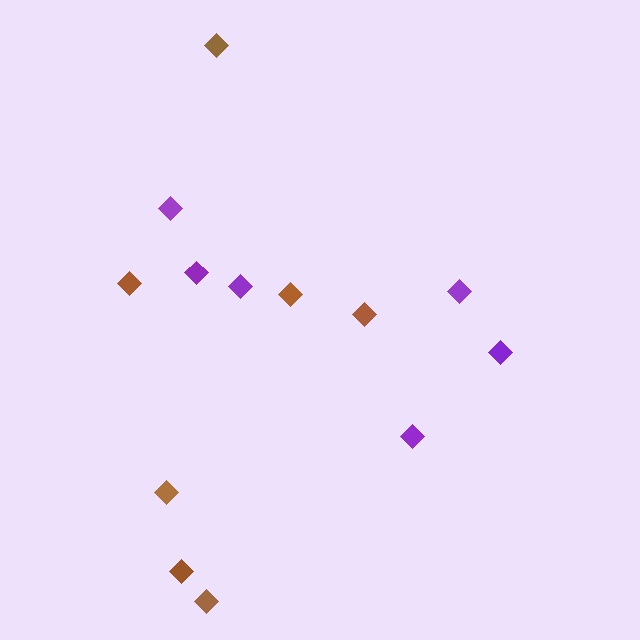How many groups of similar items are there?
There are 2 groups: one group of purple diamonds (6) and one group of brown diamonds (7).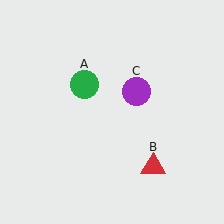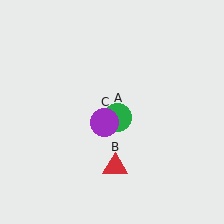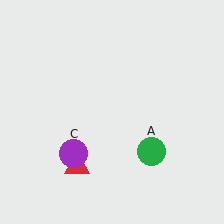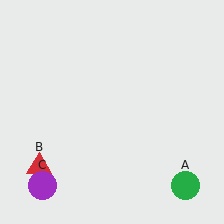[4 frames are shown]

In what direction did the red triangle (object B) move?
The red triangle (object B) moved left.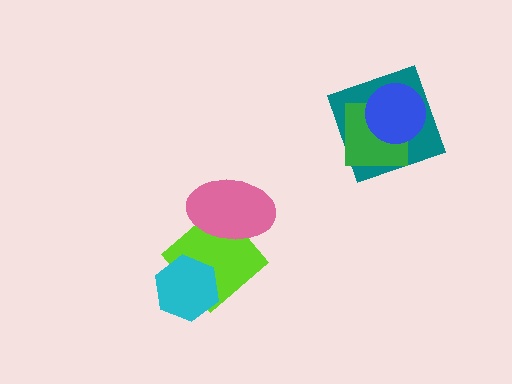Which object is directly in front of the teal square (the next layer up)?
The green square is directly in front of the teal square.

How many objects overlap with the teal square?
2 objects overlap with the teal square.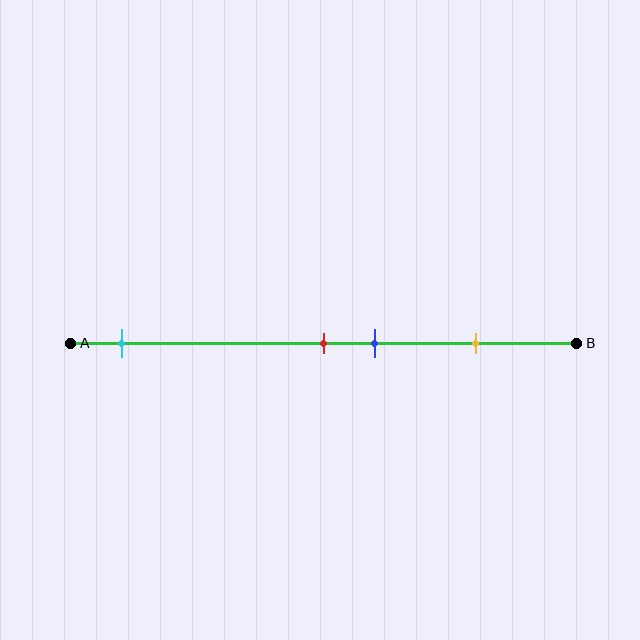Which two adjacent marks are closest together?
The red and blue marks are the closest adjacent pair.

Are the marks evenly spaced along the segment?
No, the marks are not evenly spaced.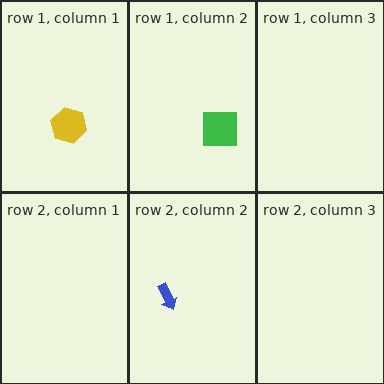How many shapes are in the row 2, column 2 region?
1.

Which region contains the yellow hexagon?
The row 1, column 1 region.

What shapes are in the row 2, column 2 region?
The blue arrow.